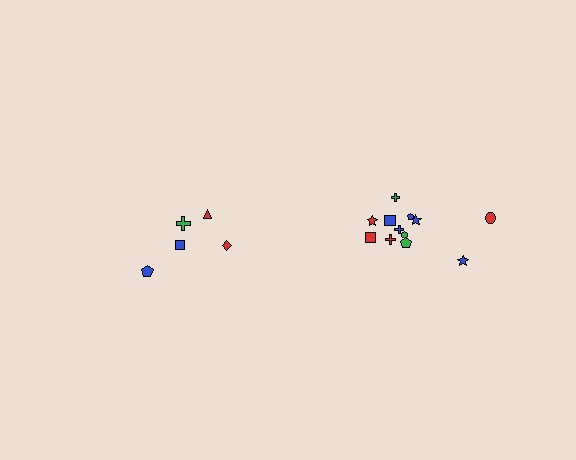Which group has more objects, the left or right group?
The right group.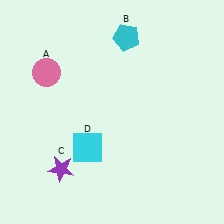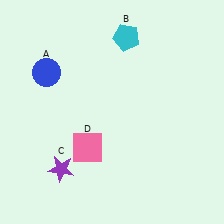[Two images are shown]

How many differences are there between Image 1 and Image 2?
There are 2 differences between the two images.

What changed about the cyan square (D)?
In Image 1, D is cyan. In Image 2, it changed to pink.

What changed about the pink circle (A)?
In Image 1, A is pink. In Image 2, it changed to blue.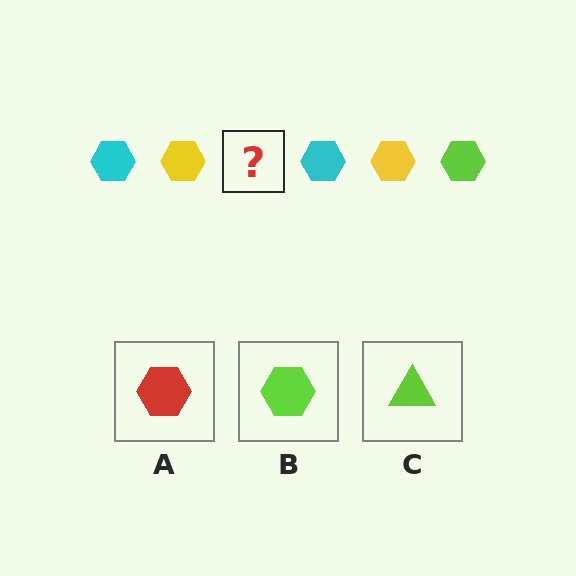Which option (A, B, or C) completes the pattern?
B.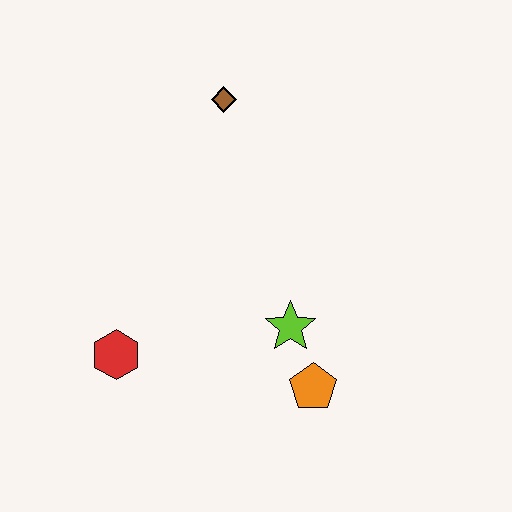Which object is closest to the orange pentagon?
The lime star is closest to the orange pentagon.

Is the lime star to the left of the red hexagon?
No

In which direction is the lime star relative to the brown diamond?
The lime star is below the brown diamond.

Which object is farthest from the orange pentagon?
The brown diamond is farthest from the orange pentagon.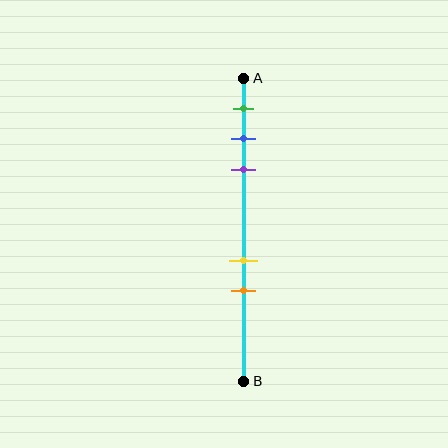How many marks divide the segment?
There are 5 marks dividing the segment.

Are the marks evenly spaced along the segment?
No, the marks are not evenly spaced.